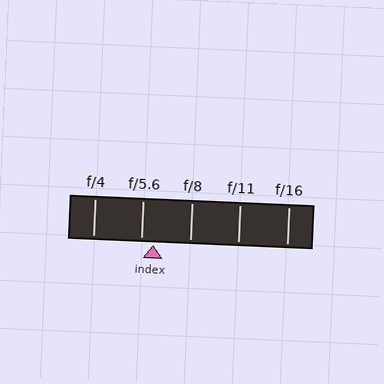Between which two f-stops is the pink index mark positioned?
The index mark is between f/5.6 and f/8.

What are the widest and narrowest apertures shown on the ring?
The widest aperture shown is f/4 and the narrowest is f/16.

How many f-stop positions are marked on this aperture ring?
There are 5 f-stop positions marked.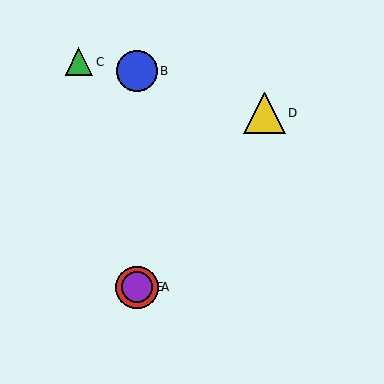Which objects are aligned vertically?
Objects A, B, E are aligned vertically.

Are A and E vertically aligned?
Yes, both are at x≈137.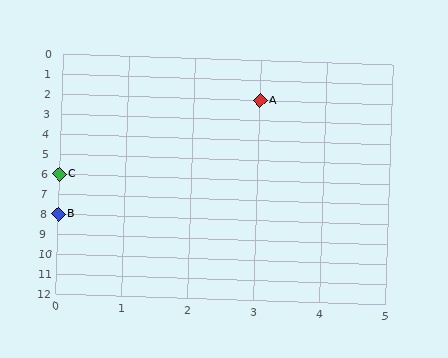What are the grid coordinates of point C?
Point C is at grid coordinates (0, 6).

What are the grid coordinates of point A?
Point A is at grid coordinates (3, 2).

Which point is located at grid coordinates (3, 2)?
Point A is at (3, 2).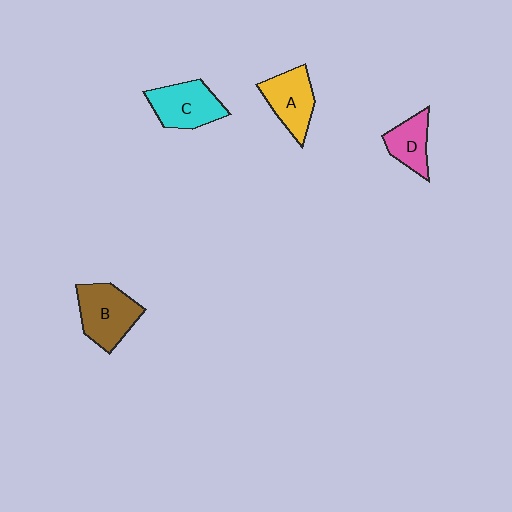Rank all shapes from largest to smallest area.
From largest to smallest: B (brown), C (cyan), A (yellow), D (pink).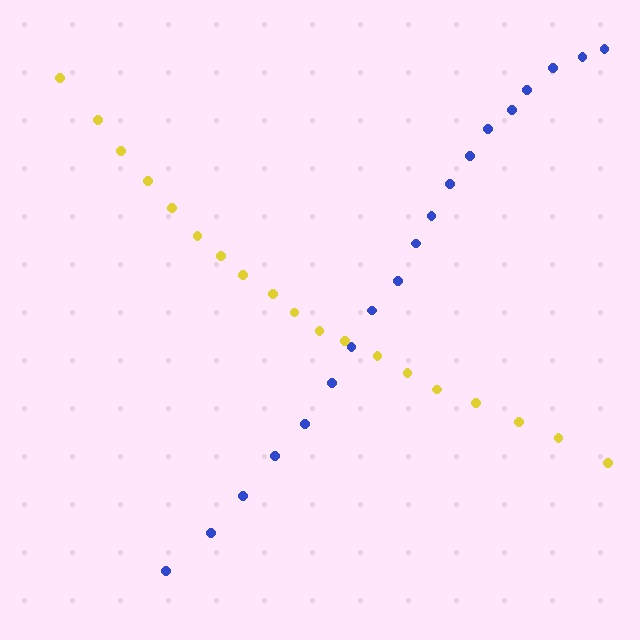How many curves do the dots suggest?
There are 2 distinct paths.